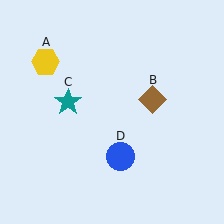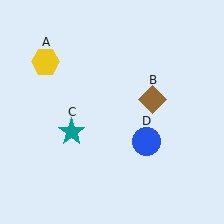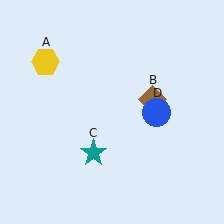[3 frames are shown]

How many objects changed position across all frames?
2 objects changed position: teal star (object C), blue circle (object D).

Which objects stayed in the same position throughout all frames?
Yellow hexagon (object A) and brown diamond (object B) remained stationary.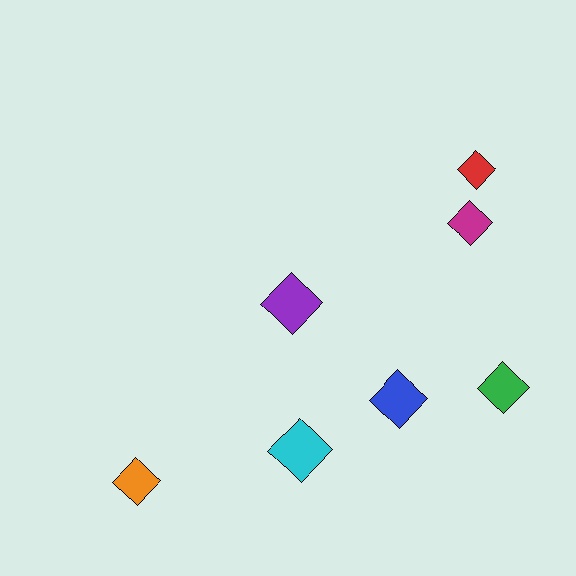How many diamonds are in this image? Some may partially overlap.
There are 7 diamonds.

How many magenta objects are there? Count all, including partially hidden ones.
There is 1 magenta object.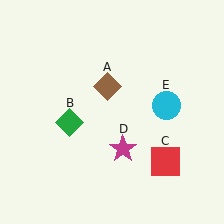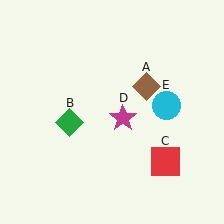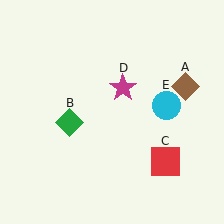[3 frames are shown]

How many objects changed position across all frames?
2 objects changed position: brown diamond (object A), magenta star (object D).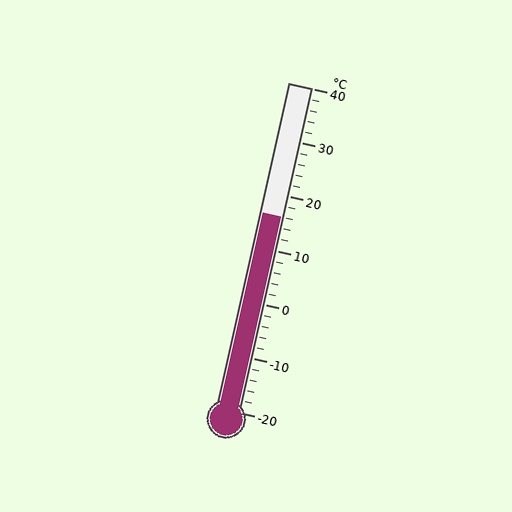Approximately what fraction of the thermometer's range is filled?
The thermometer is filled to approximately 60% of its range.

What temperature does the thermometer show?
The thermometer shows approximately 16°C.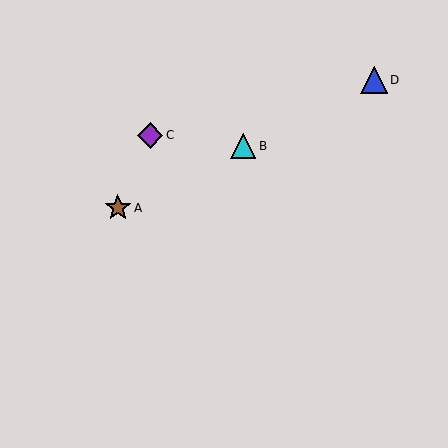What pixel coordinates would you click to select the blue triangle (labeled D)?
Click at (374, 80) to select the blue triangle D.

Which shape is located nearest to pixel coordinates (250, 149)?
The cyan triangle (labeled B) at (243, 146) is nearest to that location.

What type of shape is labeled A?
Shape A is a brown star.